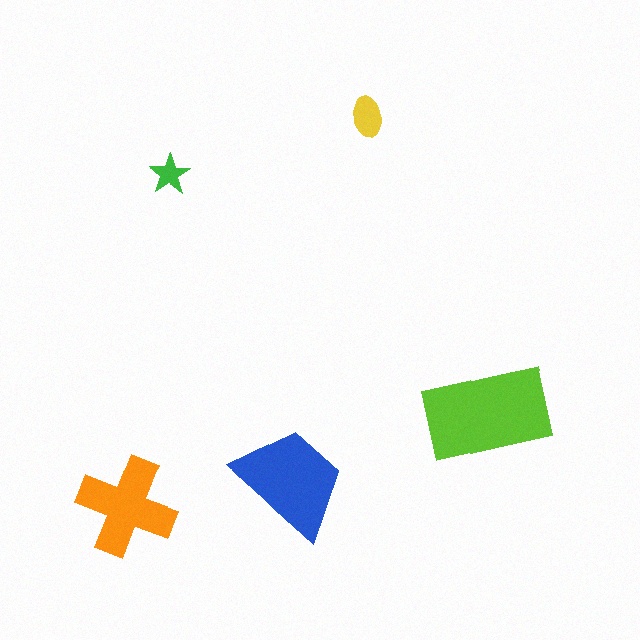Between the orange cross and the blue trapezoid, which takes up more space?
The blue trapezoid.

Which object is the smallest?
The green star.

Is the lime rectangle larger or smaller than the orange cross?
Larger.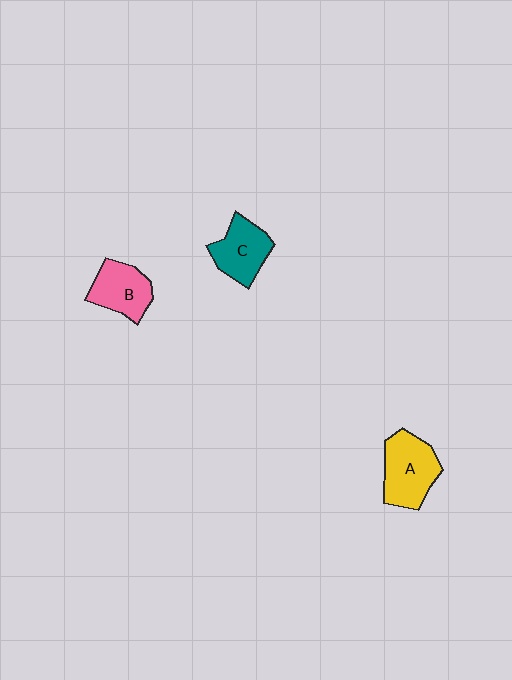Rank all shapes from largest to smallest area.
From largest to smallest: A (yellow), C (teal), B (pink).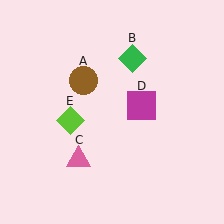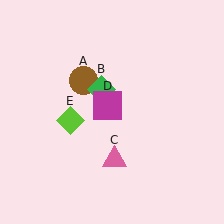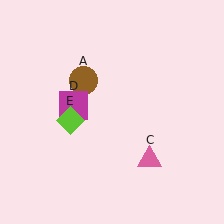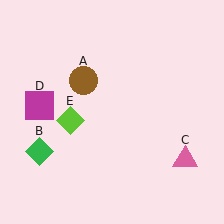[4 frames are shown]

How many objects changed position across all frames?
3 objects changed position: green diamond (object B), pink triangle (object C), magenta square (object D).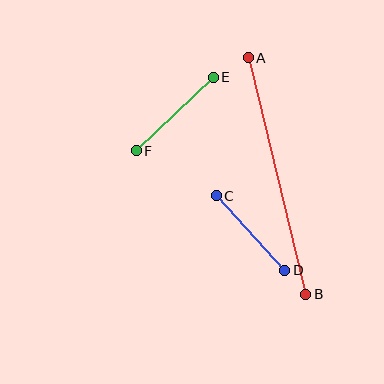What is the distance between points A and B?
The distance is approximately 244 pixels.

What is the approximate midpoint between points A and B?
The midpoint is at approximately (277, 176) pixels.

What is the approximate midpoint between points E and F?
The midpoint is at approximately (175, 114) pixels.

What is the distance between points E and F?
The distance is approximately 107 pixels.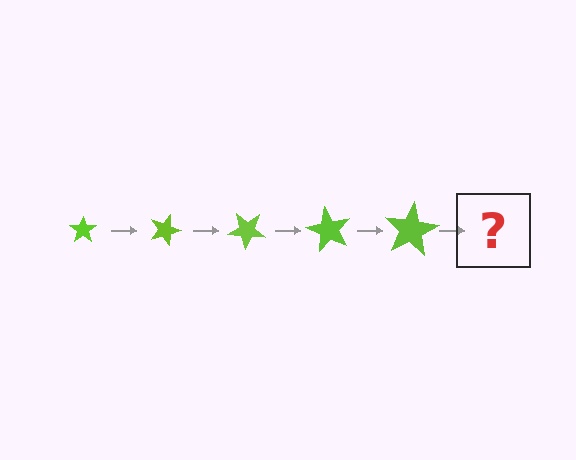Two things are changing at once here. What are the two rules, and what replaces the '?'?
The two rules are that the star grows larger each step and it rotates 20 degrees each step. The '?' should be a star, larger than the previous one and rotated 100 degrees from the start.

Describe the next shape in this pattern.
It should be a star, larger than the previous one and rotated 100 degrees from the start.